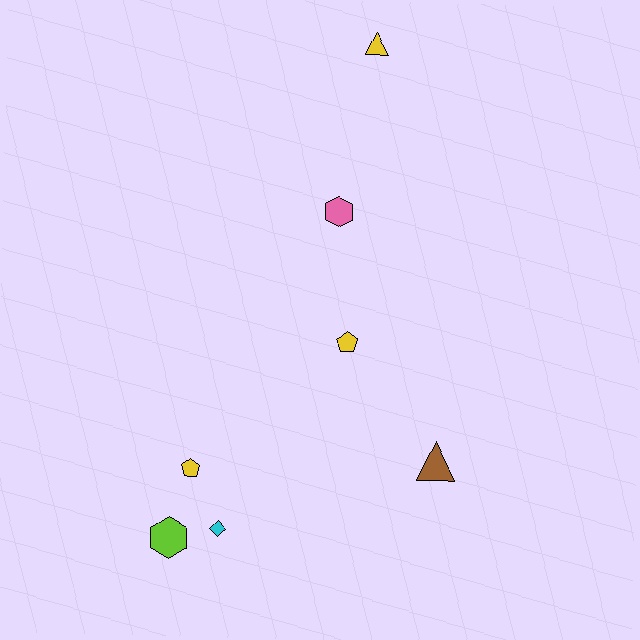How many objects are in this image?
There are 7 objects.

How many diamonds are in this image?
There is 1 diamond.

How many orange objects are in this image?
There are no orange objects.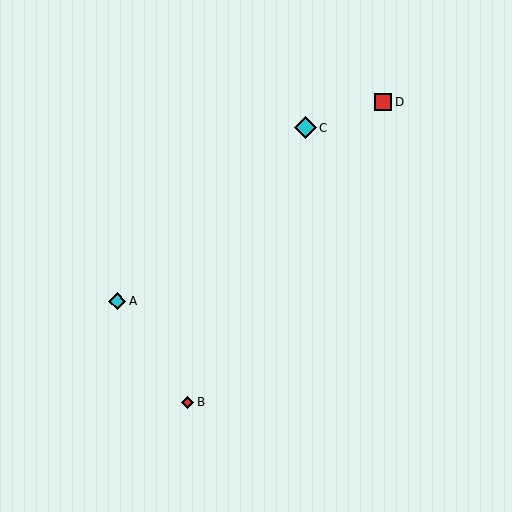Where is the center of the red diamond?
The center of the red diamond is at (187, 402).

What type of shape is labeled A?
Shape A is a cyan diamond.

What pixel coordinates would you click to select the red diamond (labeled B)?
Click at (187, 402) to select the red diamond B.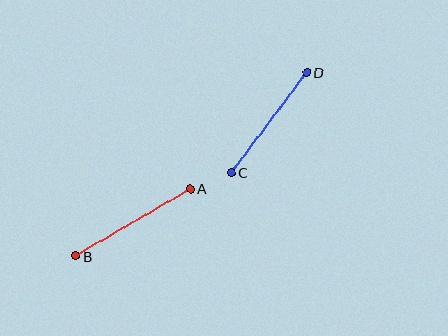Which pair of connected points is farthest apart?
Points A and B are farthest apart.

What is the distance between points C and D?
The distance is approximately 125 pixels.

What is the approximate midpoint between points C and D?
The midpoint is at approximately (269, 122) pixels.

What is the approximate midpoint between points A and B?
The midpoint is at approximately (133, 222) pixels.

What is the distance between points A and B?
The distance is approximately 133 pixels.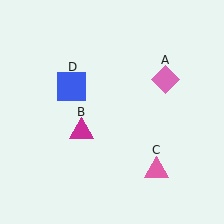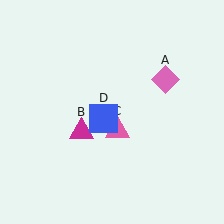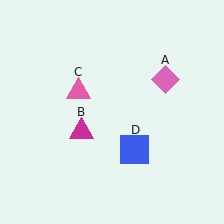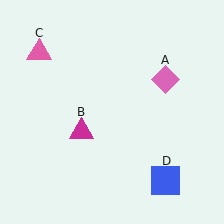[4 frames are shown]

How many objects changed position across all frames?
2 objects changed position: pink triangle (object C), blue square (object D).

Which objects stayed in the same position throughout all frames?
Pink diamond (object A) and magenta triangle (object B) remained stationary.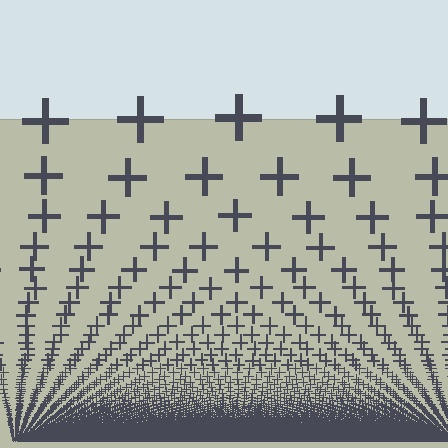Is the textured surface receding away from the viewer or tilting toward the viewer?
The surface appears to tilt toward the viewer. Texture elements get larger and sparser toward the top.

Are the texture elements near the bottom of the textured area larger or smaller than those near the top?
Smaller. The gradient is inverted — elements near the bottom are smaller and denser.